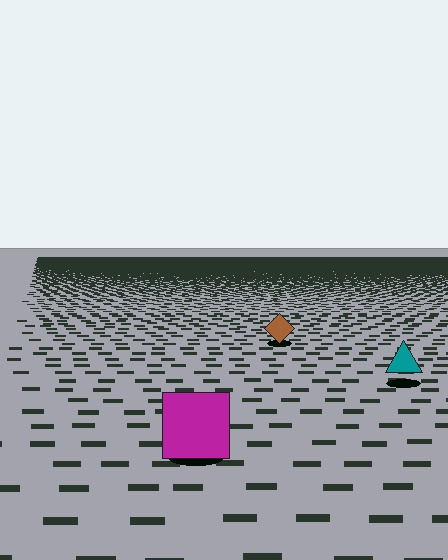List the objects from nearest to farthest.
From nearest to farthest: the magenta square, the teal triangle, the brown diamond.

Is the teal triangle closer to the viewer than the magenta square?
No. The magenta square is closer — you can tell from the texture gradient: the ground texture is coarser near it.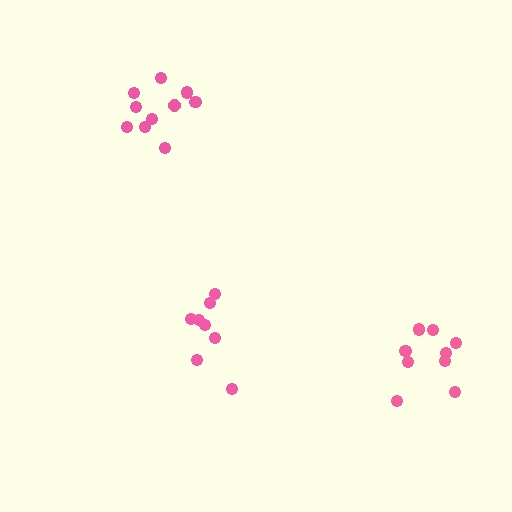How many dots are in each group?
Group 1: 8 dots, Group 2: 10 dots, Group 3: 10 dots (28 total).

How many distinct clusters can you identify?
There are 3 distinct clusters.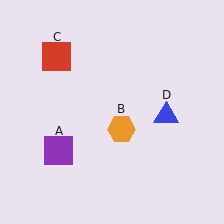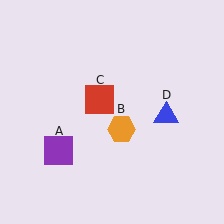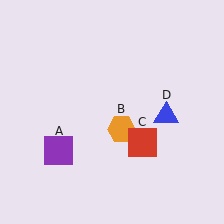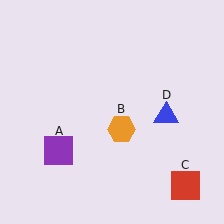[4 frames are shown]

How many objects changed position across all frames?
1 object changed position: red square (object C).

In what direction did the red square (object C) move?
The red square (object C) moved down and to the right.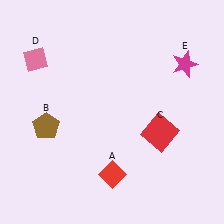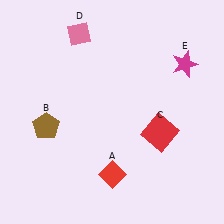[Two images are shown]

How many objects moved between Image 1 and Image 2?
1 object moved between the two images.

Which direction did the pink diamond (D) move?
The pink diamond (D) moved right.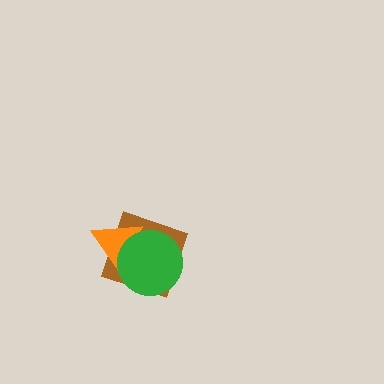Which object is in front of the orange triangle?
The green circle is in front of the orange triangle.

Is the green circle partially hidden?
No, no other shape covers it.